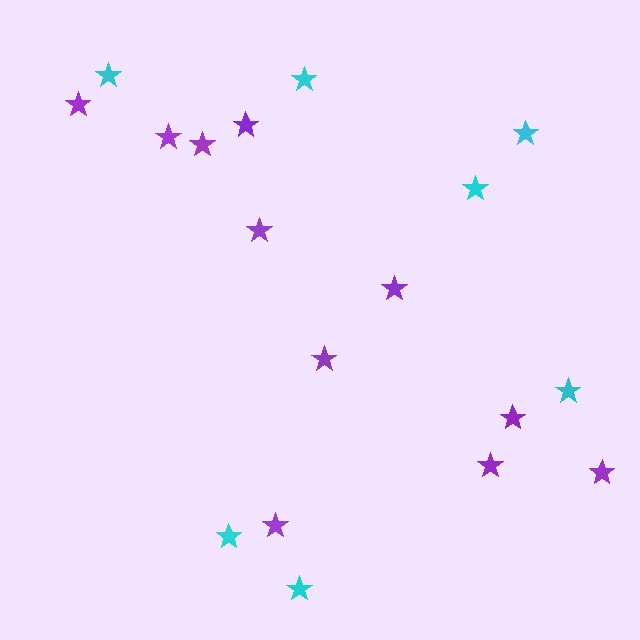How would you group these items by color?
There are 2 groups: one group of cyan stars (7) and one group of purple stars (11).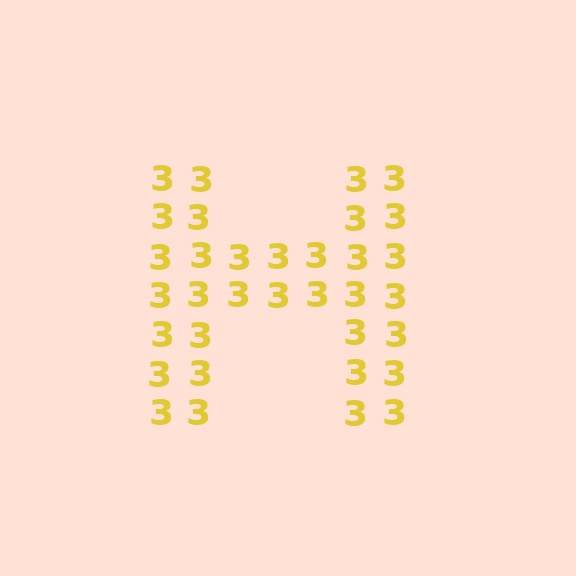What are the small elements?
The small elements are digit 3's.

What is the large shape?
The large shape is the letter H.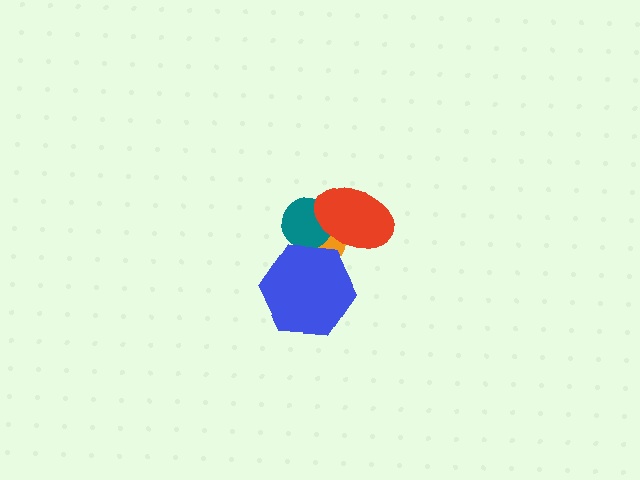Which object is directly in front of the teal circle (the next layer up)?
The blue hexagon is directly in front of the teal circle.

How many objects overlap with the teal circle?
3 objects overlap with the teal circle.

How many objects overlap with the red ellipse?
2 objects overlap with the red ellipse.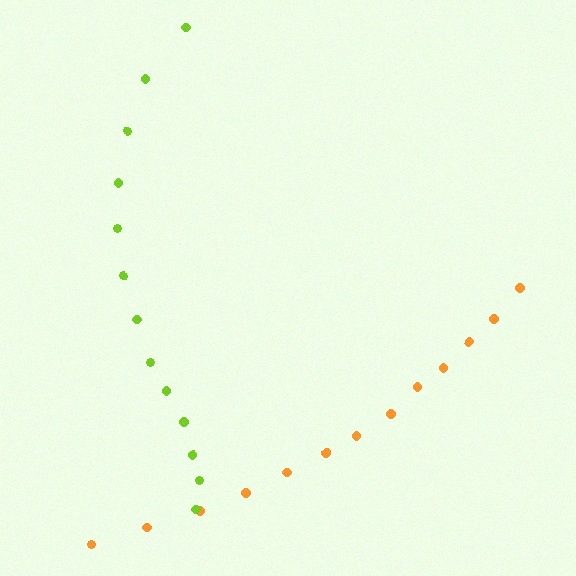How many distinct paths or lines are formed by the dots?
There are 2 distinct paths.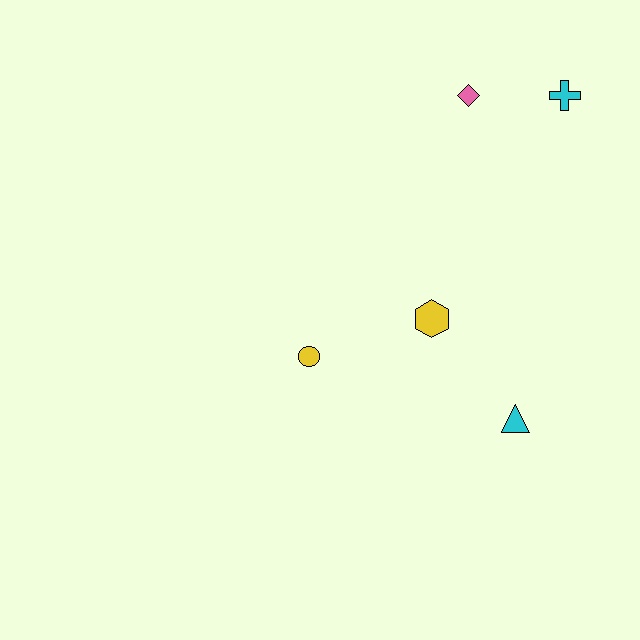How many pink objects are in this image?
There is 1 pink object.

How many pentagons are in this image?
There are no pentagons.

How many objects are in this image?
There are 5 objects.